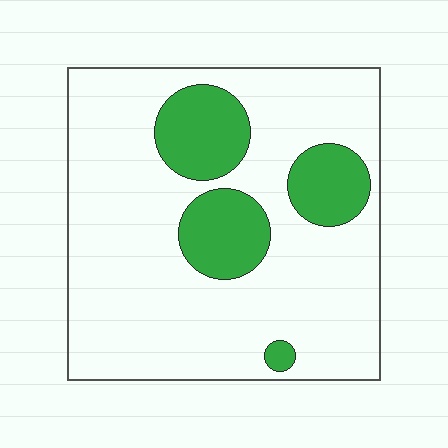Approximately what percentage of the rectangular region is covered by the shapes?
Approximately 20%.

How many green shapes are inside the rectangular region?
4.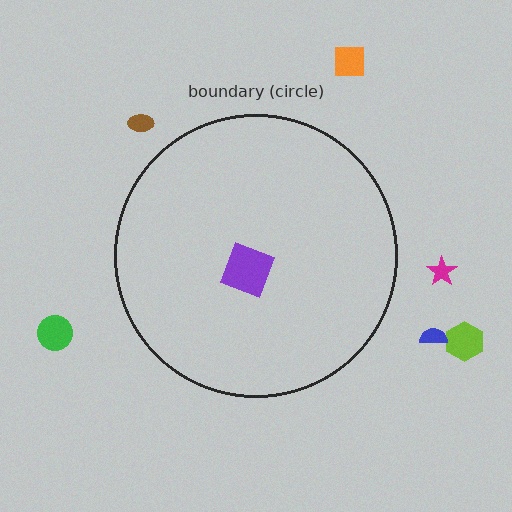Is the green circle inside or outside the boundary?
Outside.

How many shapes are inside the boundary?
1 inside, 6 outside.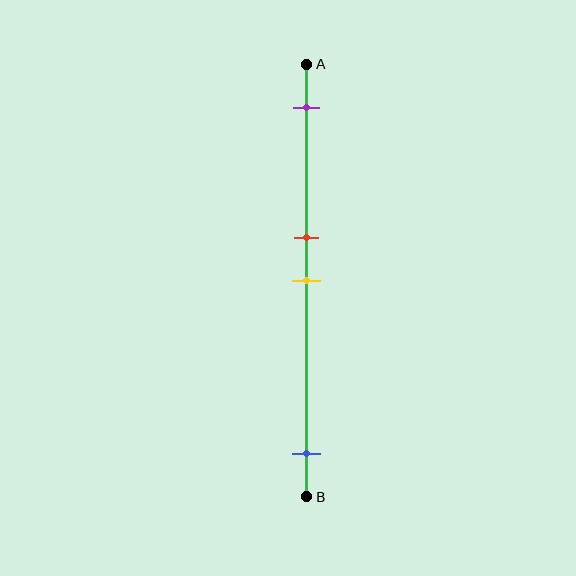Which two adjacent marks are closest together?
The red and yellow marks are the closest adjacent pair.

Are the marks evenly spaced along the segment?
No, the marks are not evenly spaced.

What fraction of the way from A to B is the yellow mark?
The yellow mark is approximately 50% (0.5) of the way from A to B.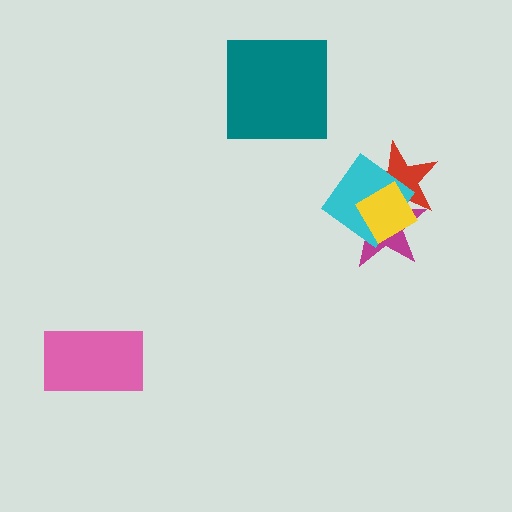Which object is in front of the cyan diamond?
The yellow diamond is in front of the cyan diamond.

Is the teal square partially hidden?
No, no other shape covers it.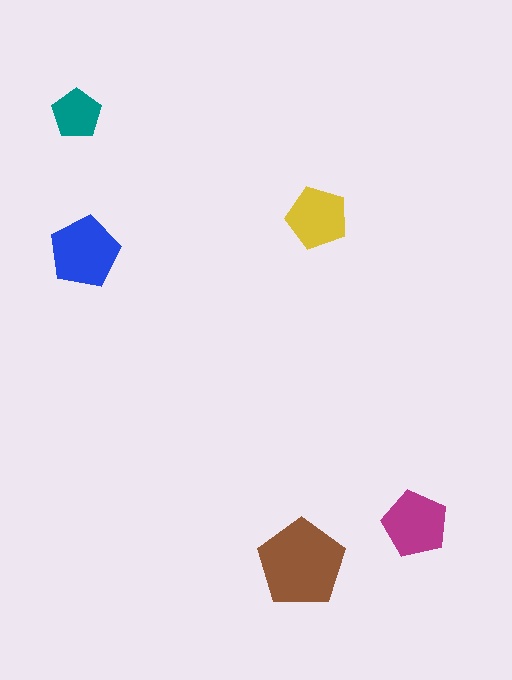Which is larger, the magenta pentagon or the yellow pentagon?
The magenta one.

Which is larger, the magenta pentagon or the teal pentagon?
The magenta one.